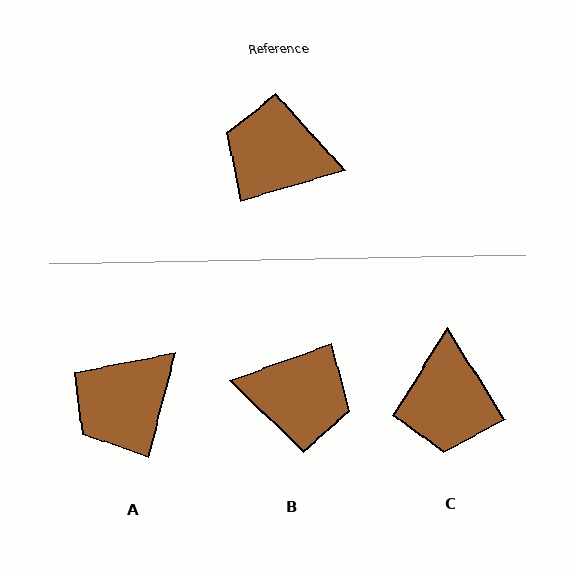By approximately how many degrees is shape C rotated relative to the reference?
Approximately 106 degrees counter-clockwise.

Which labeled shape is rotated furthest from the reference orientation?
B, about 177 degrees away.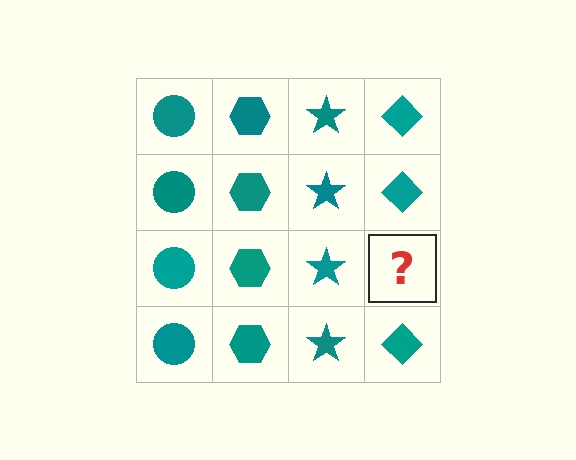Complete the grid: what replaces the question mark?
The question mark should be replaced with a teal diamond.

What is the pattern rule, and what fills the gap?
The rule is that each column has a consistent shape. The gap should be filled with a teal diamond.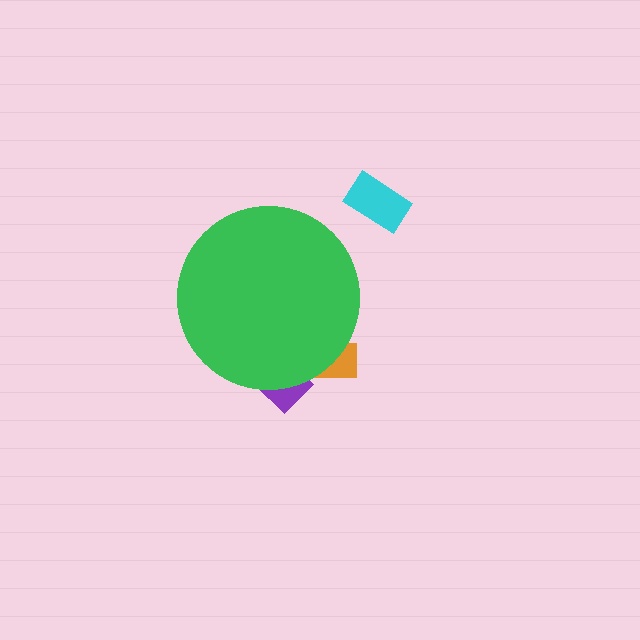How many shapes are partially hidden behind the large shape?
2 shapes are partially hidden.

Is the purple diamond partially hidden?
Yes, the purple diamond is partially hidden behind the green circle.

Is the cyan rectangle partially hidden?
No, the cyan rectangle is fully visible.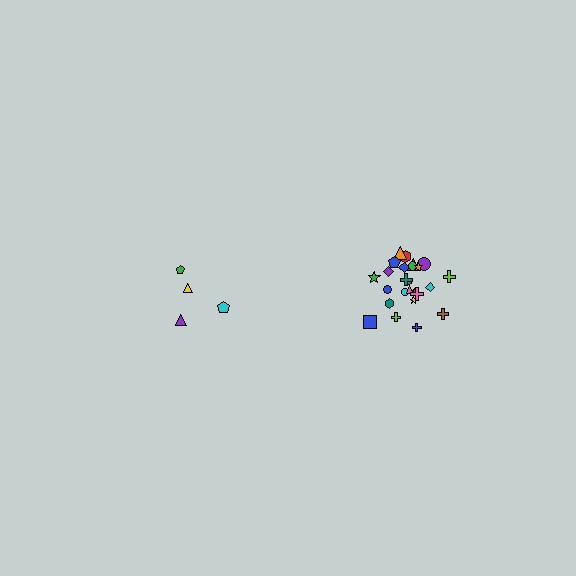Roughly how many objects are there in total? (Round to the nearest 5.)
Roughly 30 objects in total.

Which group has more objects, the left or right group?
The right group.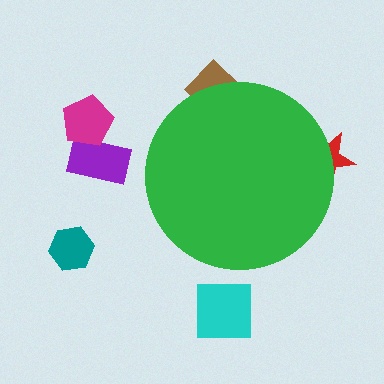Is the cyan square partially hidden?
No, the cyan square is fully visible.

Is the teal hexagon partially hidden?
No, the teal hexagon is fully visible.